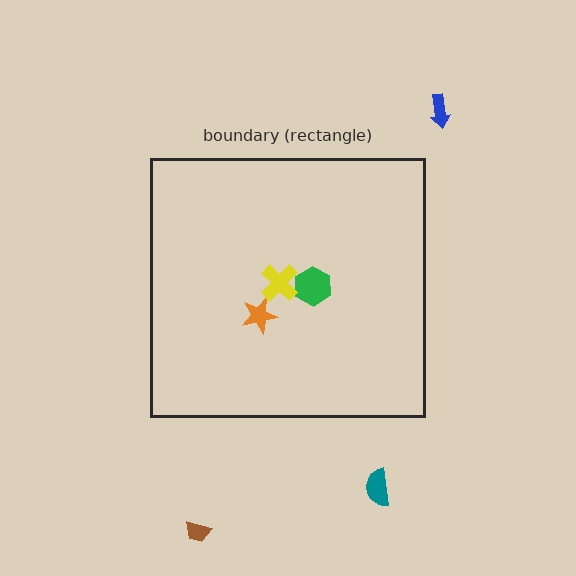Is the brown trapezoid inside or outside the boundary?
Outside.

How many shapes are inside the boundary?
3 inside, 3 outside.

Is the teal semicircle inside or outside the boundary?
Outside.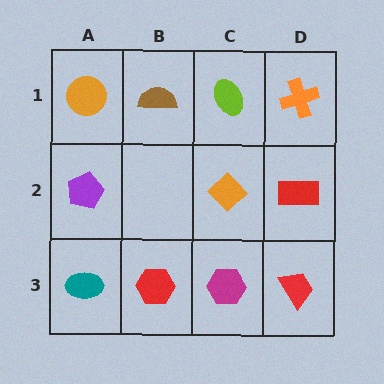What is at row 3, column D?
A red trapezoid.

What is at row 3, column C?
A magenta hexagon.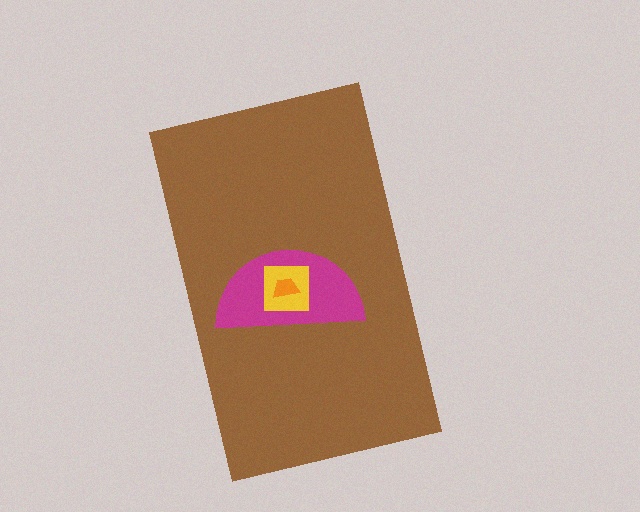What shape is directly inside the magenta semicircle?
The yellow square.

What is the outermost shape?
The brown rectangle.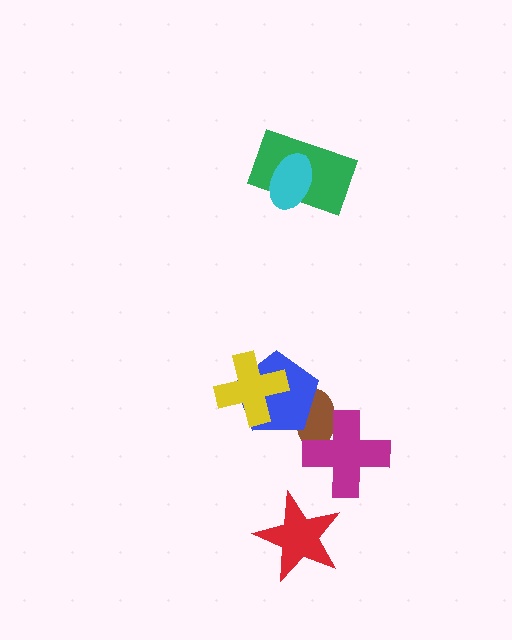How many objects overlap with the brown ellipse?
2 objects overlap with the brown ellipse.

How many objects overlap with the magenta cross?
1 object overlaps with the magenta cross.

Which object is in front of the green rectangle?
The cyan ellipse is in front of the green rectangle.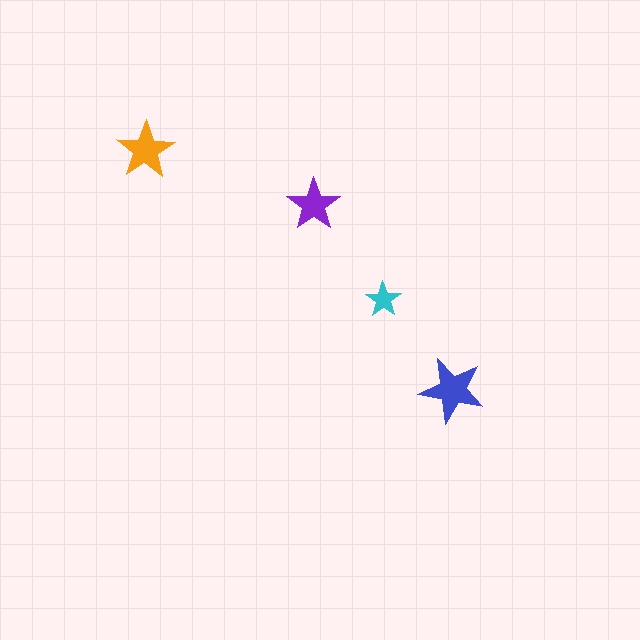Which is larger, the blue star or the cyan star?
The blue one.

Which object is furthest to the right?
The blue star is rightmost.